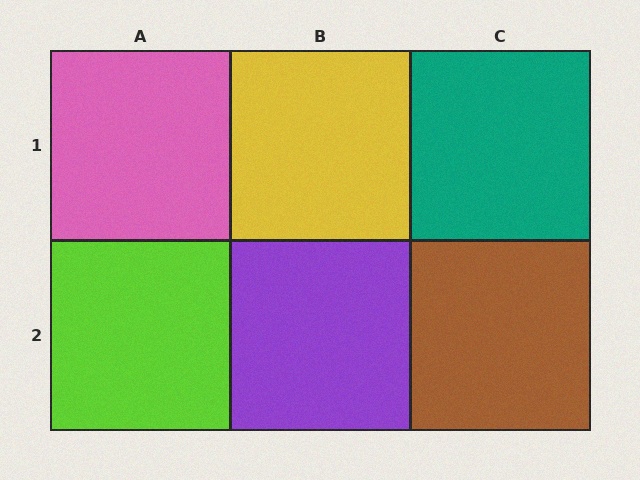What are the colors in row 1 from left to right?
Pink, yellow, teal.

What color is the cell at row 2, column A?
Lime.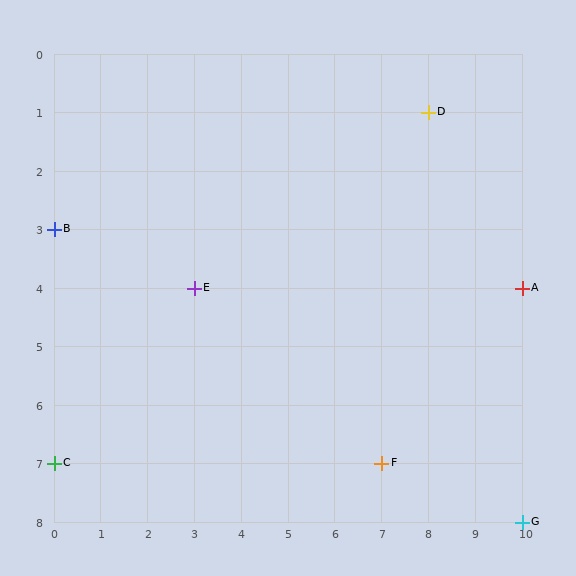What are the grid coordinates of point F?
Point F is at grid coordinates (7, 7).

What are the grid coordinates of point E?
Point E is at grid coordinates (3, 4).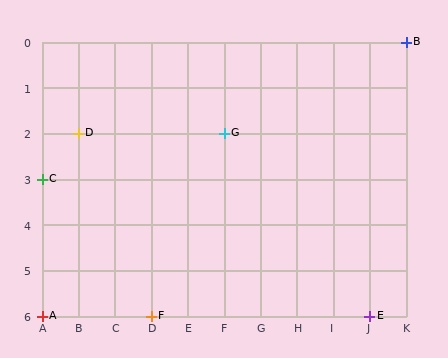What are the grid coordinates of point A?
Point A is at grid coordinates (A, 6).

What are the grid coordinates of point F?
Point F is at grid coordinates (D, 6).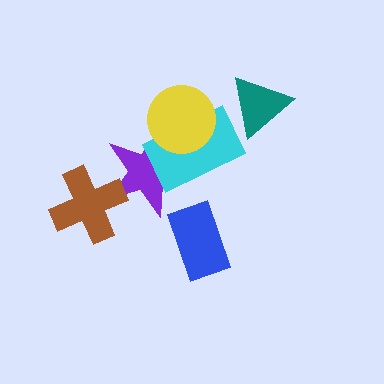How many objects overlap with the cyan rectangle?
2 objects overlap with the cyan rectangle.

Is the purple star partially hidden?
Yes, it is partially covered by another shape.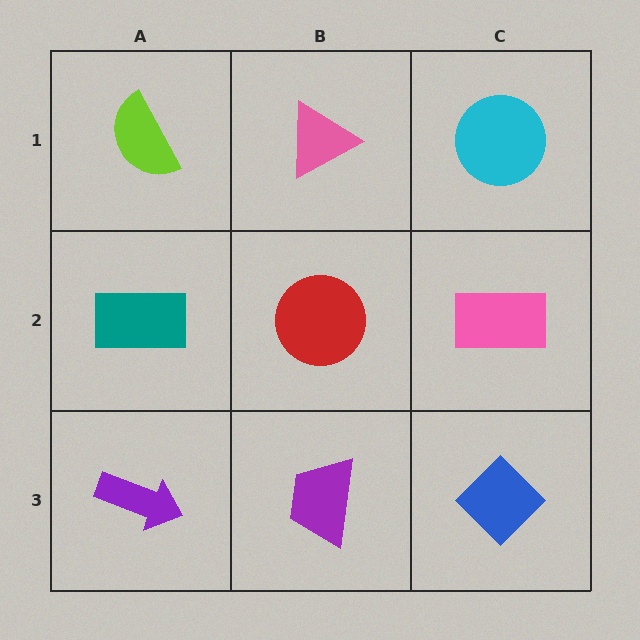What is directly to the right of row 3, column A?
A purple trapezoid.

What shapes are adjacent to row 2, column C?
A cyan circle (row 1, column C), a blue diamond (row 3, column C), a red circle (row 2, column B).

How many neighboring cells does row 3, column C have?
2.